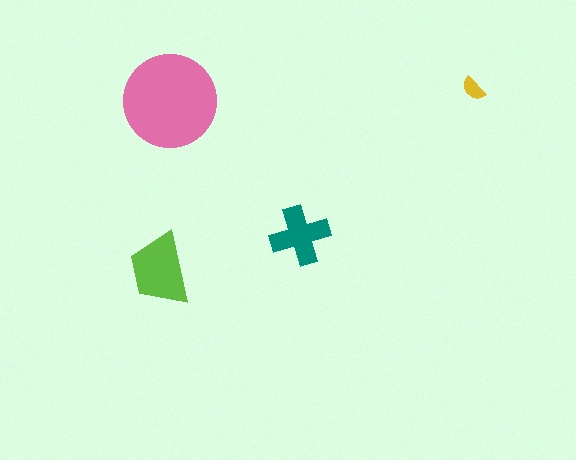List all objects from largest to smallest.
The pink circle, the lime trapezoid, the teal cross, the yellow semicircle.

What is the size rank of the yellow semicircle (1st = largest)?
4th.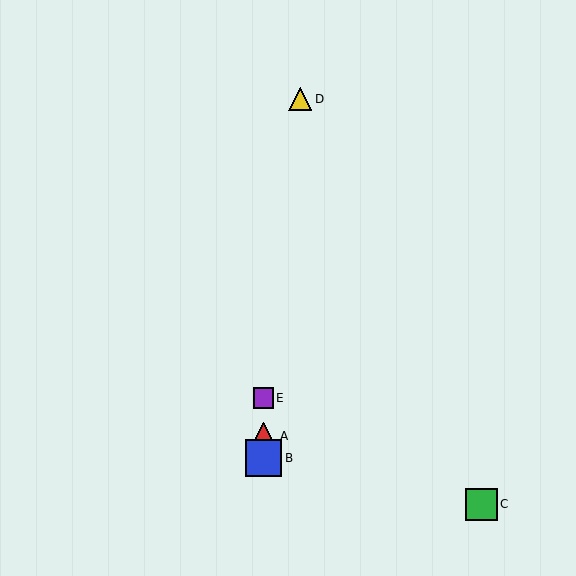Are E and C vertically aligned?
No, E is at x≈263 and C is at x≈481.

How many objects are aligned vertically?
3 objects (A, B, E) are aligned vertically.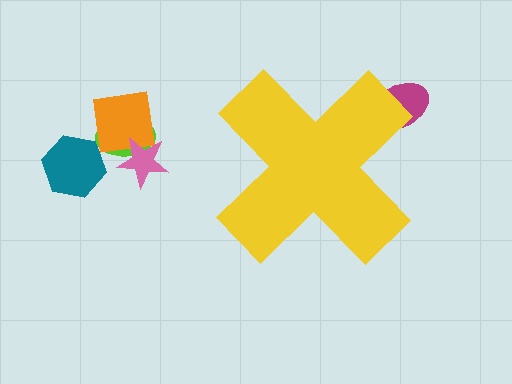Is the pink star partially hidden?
No, the pink star is fully visible.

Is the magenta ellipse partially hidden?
Yes, the magenta ellipse is partially hidden behind the yellow cross.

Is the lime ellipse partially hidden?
No, the lime ellipse is fully visible.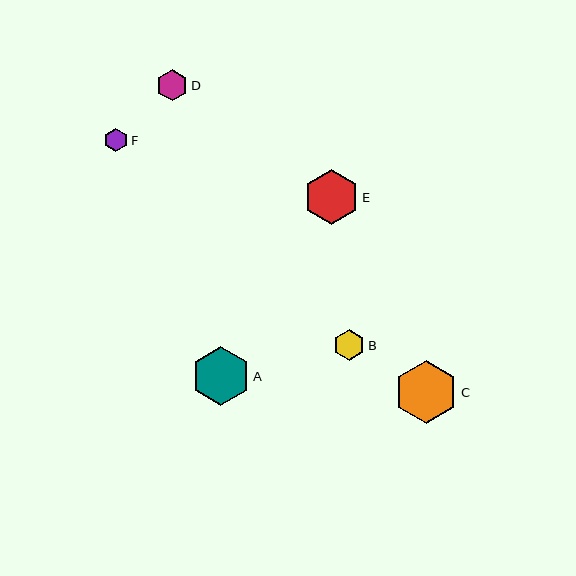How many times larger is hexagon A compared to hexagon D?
Hexagon A is approximately 1.9 times the size of hexagon D.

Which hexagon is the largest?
Hexagon C is the largest with a size of approximately 63 pixels.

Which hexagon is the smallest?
Hexagon F is the smallest with a size of approximately 23 pixels.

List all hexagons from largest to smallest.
From largest to smallest: C, A, E, D, B, F.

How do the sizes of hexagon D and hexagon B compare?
Hexagon D and hexagon B are approximately the same size.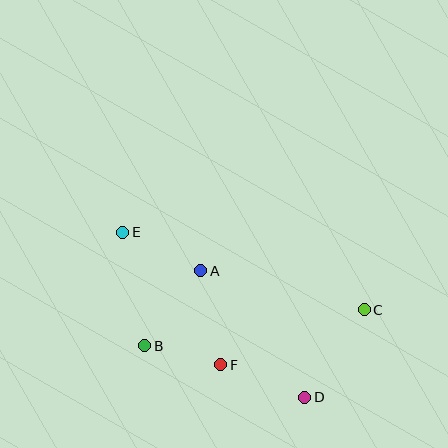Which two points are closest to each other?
Points B and F are closest to each other.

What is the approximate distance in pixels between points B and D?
The distance between B and D is approximately 168 pixels.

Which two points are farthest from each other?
Points C and E are farthest from each other.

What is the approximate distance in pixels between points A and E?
The distance between A and E is approximately 87 pixels.